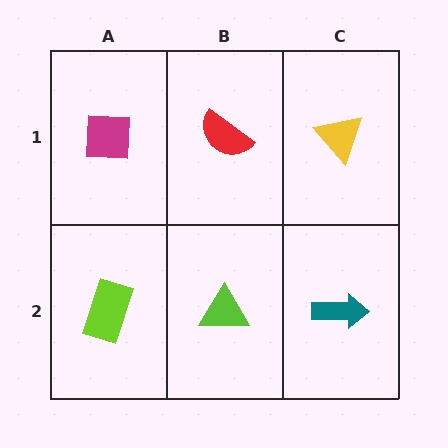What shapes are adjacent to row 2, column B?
A red semicircle (row 1, column B), a lime rectangle (row 2, column A), a teal arrow (row 2, column C).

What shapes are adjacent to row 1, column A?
A lime rectangle (row 2, column A), a red semicircle (row 1, column B).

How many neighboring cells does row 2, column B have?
3.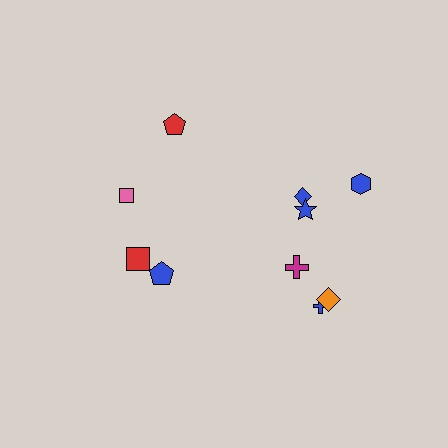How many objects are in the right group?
There are 6 objects.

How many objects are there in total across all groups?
There are 10 objects.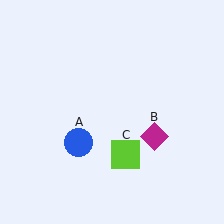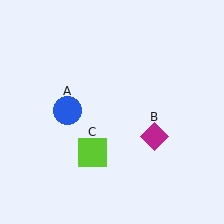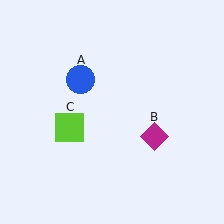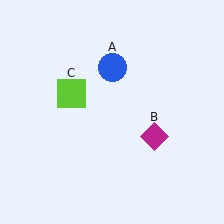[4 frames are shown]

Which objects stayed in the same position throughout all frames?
Magenta diamond (object B) remained stationary.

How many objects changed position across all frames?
2 objects changed position: blue circle (object A), lime square (object C).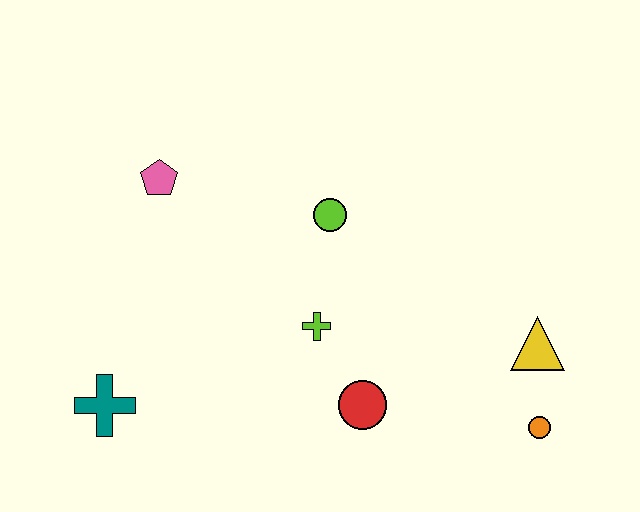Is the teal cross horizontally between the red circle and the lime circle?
No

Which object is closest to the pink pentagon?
The lime circle is closest to the pink pentagon.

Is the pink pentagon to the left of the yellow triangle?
Yes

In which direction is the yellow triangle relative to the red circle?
The yellow triangle is to the right of the red circle.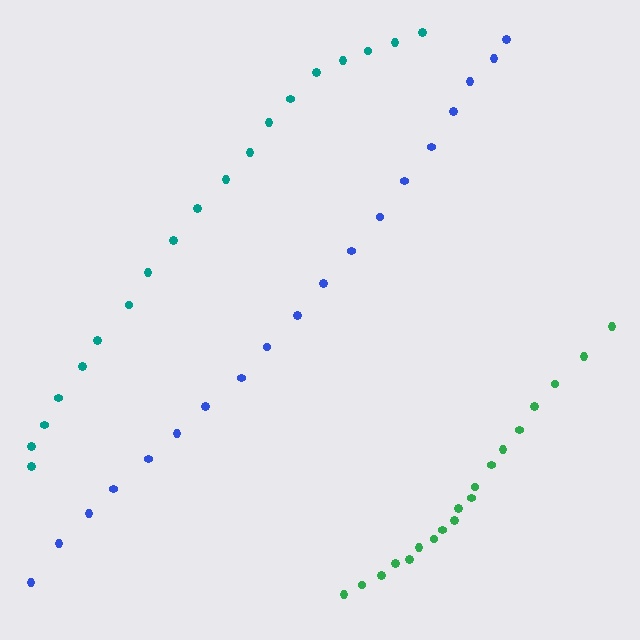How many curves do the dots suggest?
There are 3 distinct paths.